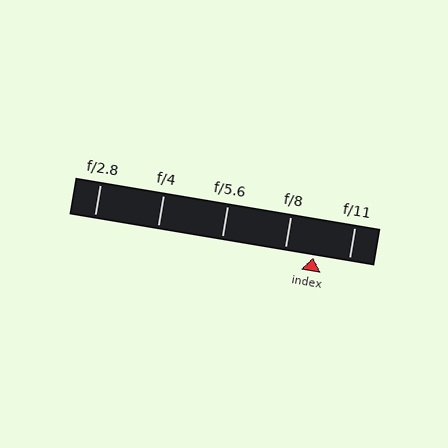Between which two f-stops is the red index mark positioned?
The index mark is between f/8 and f/11.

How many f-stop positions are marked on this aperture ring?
There are 5 f-stop positions marked.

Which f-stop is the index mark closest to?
The index mark is closest to f/8.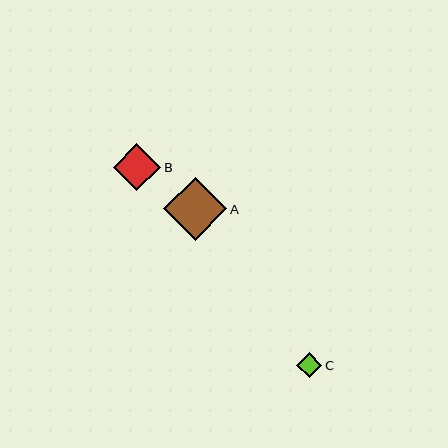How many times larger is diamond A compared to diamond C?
Diamond A is approximately 2.5 times the size of diamond C.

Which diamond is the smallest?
Diamond C is the smallest with a size of approximately 25 pixels.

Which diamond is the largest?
Diamond A is the largest with a size of approximately 63 pixels.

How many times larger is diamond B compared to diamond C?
Diamond B is approximately 1.9 times the size of diamond C.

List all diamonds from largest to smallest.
From largest to smallest: A, B, C.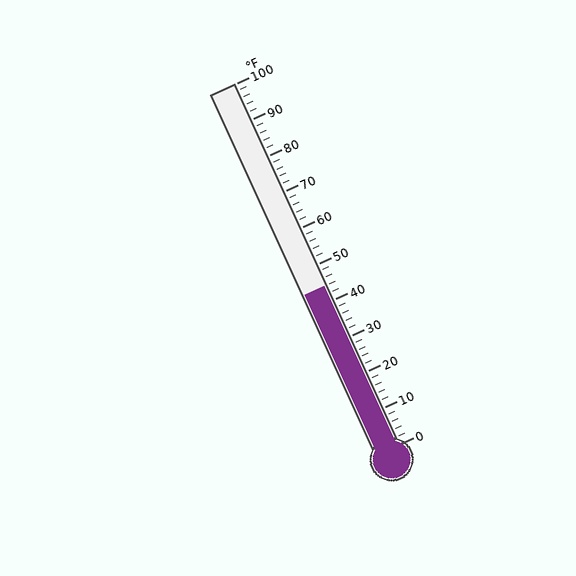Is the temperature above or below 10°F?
The temperature is above 10°F.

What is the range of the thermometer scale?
The thermometer scale ranges from 0°F to 100°F.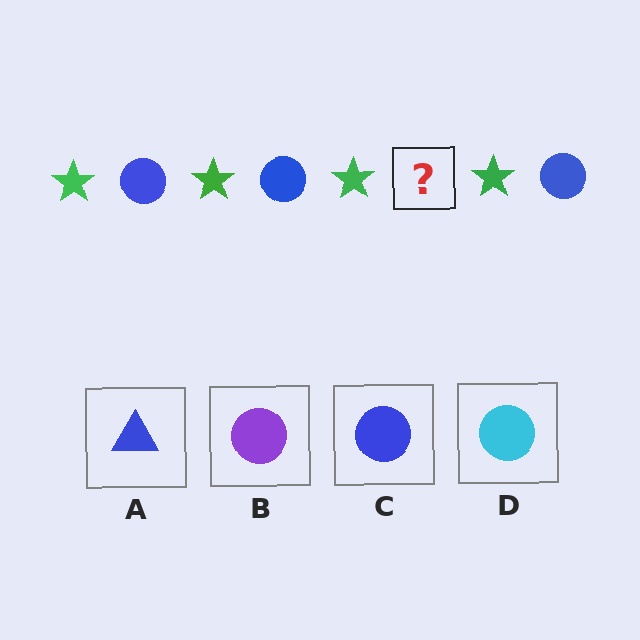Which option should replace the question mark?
Option C.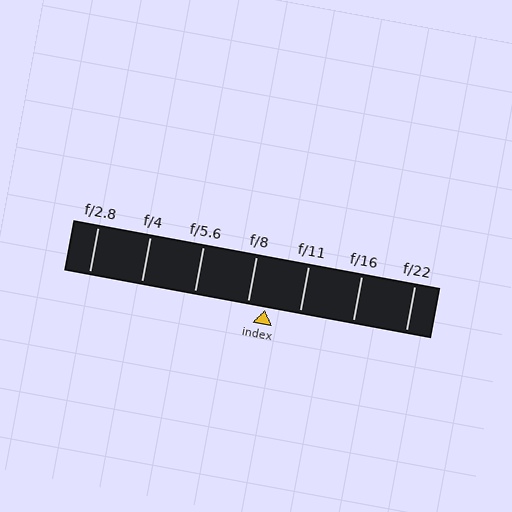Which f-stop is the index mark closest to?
The index mark is closest to f/8.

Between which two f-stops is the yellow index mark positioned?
The index mark is between f/8 and f/11.